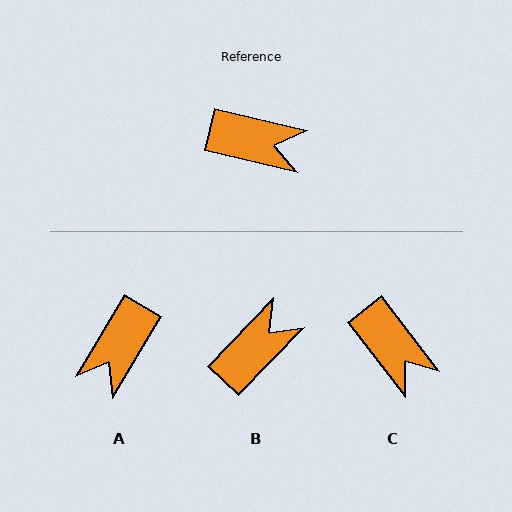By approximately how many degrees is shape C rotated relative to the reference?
Approximately 39 degrees clockwise.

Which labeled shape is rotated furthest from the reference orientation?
A, about 107 degrees away.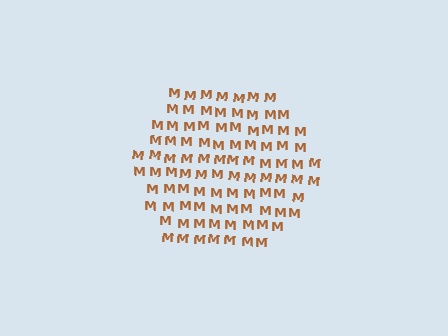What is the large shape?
The large shape is a hexagon.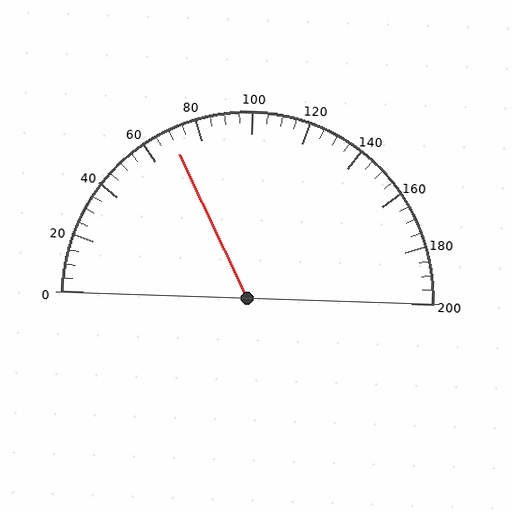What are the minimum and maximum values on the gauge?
The gauge ranges from 0 to 200.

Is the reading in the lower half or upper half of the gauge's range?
The reading is in the lower half of the range (0 to 200).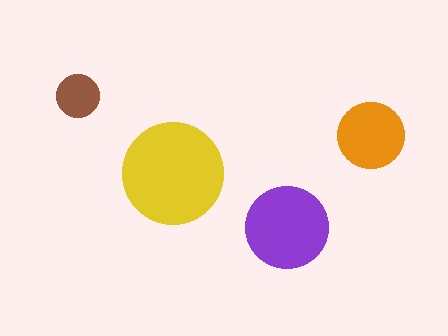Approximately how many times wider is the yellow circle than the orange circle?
About 1.5 times wider.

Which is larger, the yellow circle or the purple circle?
The yellow one.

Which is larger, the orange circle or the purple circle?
The purple one.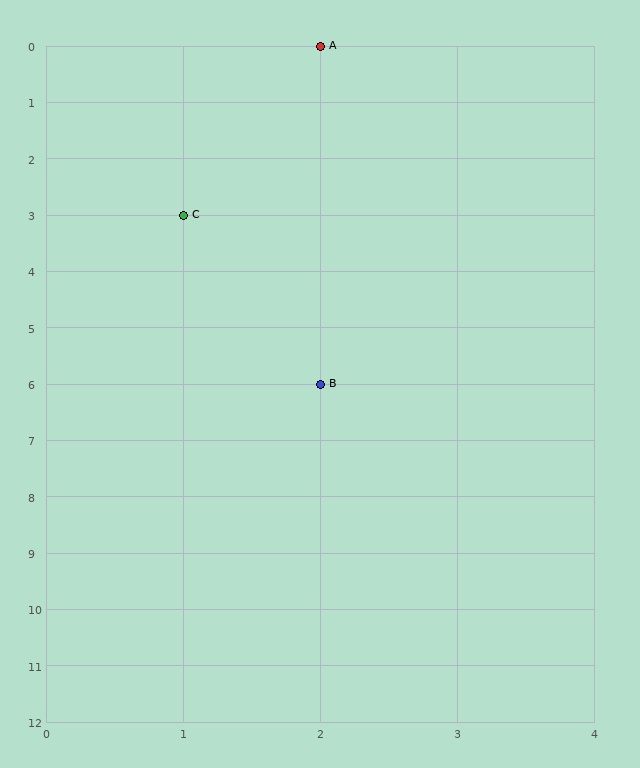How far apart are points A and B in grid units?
Points A and B are 6 rows apart.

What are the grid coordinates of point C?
Point C is at grid coordinates (1, 3).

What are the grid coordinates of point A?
Point A is at grid coordinates (2, 0).